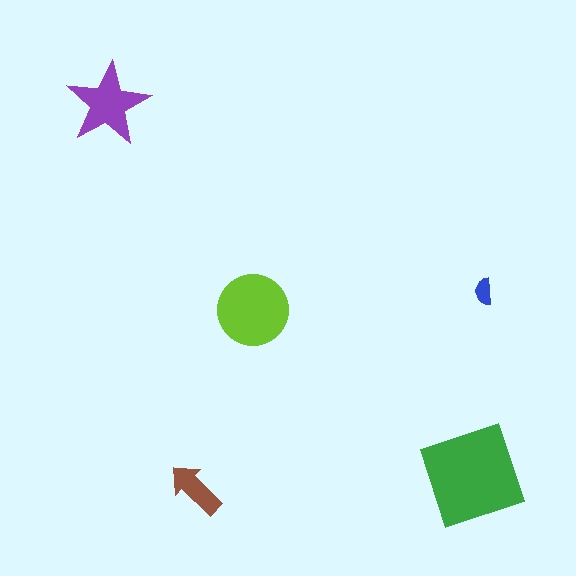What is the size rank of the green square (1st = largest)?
1st.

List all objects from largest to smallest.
The green square, the lime circle, the purple star, the brown arrow, the blue semicircle.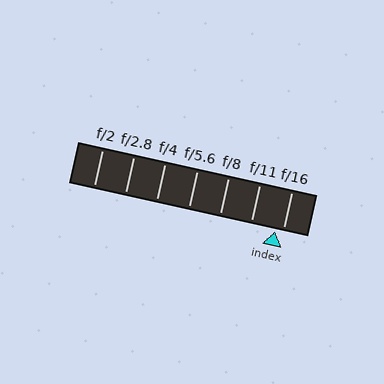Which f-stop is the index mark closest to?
The index mark is closest to f/16.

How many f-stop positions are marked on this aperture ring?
There are 7 f-stop positions marked.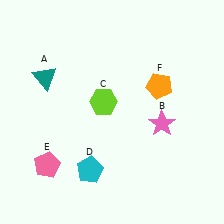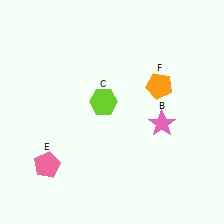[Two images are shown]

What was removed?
The teal triangle (A), the cyan pentagon (D) were removed in Image 2.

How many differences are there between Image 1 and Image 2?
There are 2 differences between the two images.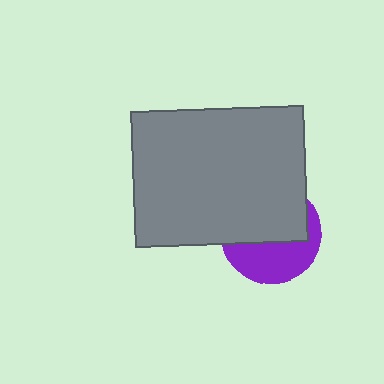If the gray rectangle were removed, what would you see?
You would see the complete purple circle.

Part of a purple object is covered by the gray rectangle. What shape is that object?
It is a circle.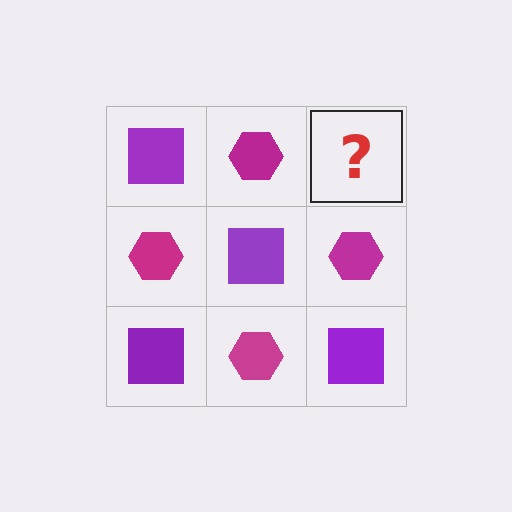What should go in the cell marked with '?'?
The missing cell should contain a purple square.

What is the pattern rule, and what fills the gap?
The rule is that it alternates purple square and magenta hexagon in a checkerboard pattern. The gap should be filled with a purple square.